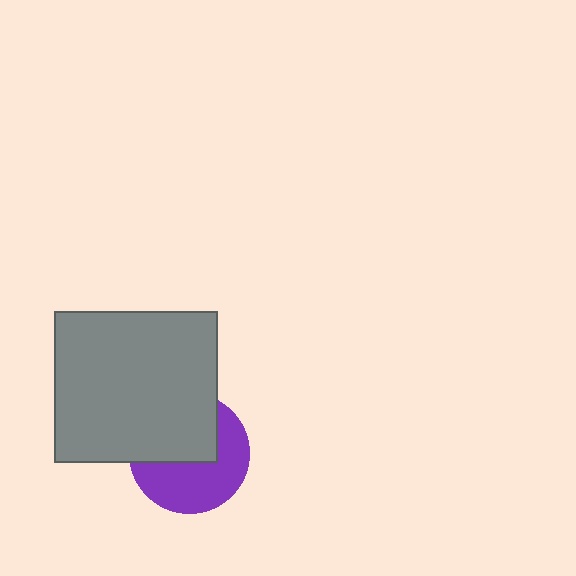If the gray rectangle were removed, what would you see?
You would see the complete purple circle.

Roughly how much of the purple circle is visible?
About half of it is visible (roughly 53%).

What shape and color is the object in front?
The object in front is a gray rectangle.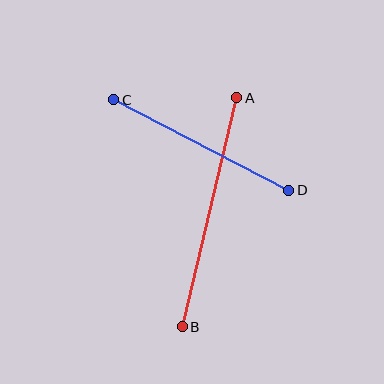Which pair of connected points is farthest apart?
Points A and B are farthest apart.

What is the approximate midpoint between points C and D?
The midpoint is at approximately (201, 145) pixels.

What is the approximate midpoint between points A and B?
The midpoint is at approximately (210, 212) pixels.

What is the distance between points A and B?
The distance is approximately 235 pixels.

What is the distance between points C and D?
The distance is approximately 197 pixels.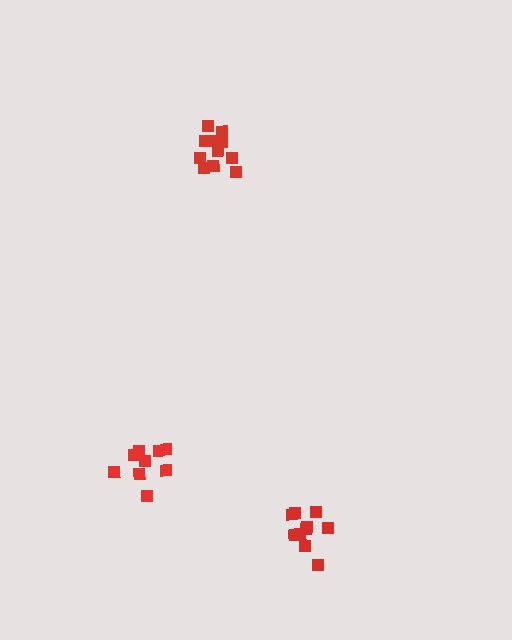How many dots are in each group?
Group 1: 11 dots, Group 2: 9 dots, Group 3: 10 dots (30 total).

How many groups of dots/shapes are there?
There are 3 groups.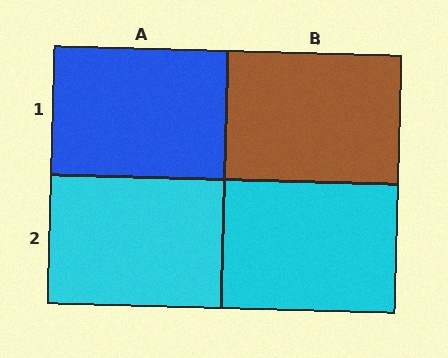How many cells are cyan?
2 cells are cyan.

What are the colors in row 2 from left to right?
Cyan, cyan.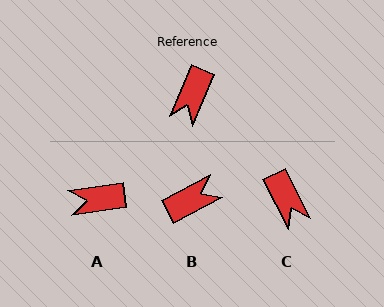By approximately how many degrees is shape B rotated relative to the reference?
Approximately 140 degrees counter-clockwise.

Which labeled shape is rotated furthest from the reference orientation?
B, about 140 degrees away.